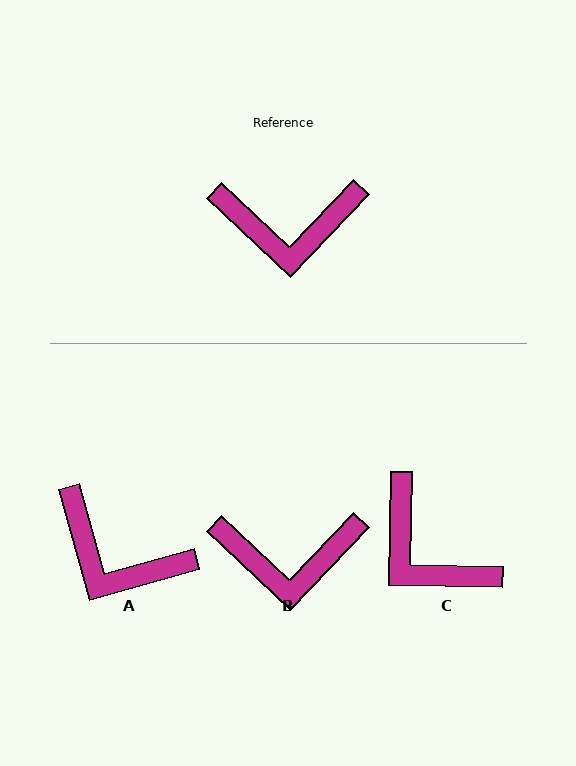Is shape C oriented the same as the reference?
No, it is off by about 48 degrees.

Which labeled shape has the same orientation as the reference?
B.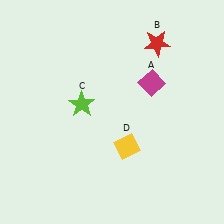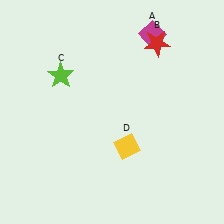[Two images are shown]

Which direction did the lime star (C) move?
The lime star (C) moved up.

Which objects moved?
The objects that moved are: the magenta diamond (A), the lime star (C).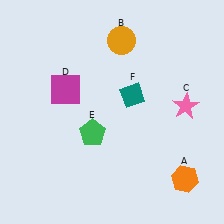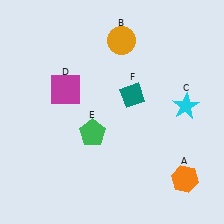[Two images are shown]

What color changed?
The star (C) changed from pink in Image 1 to cyan in Image 2.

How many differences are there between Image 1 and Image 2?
There is 1 difference between the two images.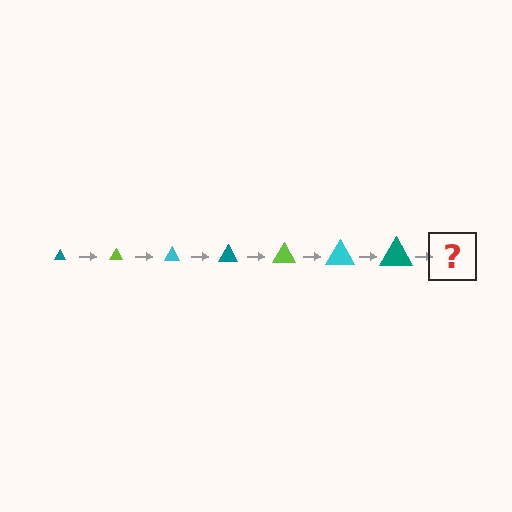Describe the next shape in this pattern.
It should be a lime triangle, larger than the previous one.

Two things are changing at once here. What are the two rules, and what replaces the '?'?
The two rules are that the triangle grows larger each step and the color cycles through teal, lime, and cyan. The '?' should be a lime triangle, larger than the previous one.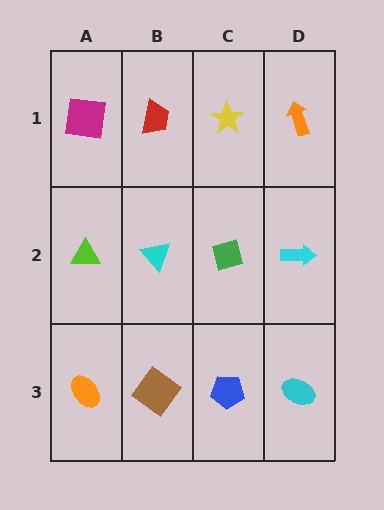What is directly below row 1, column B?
A cyan triangle.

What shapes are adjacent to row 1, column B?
A cyan triangle (row 2, column B), a magenta square (row 1, column A), a yellow star (row 1, column C).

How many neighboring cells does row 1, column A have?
2.